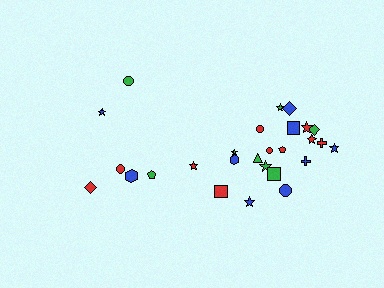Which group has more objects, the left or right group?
The right group.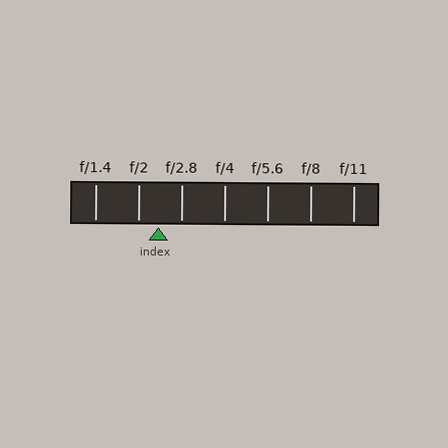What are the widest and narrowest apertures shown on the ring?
The widest aperture shown is f/1.4 and the narrowest is f/11.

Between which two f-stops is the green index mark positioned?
The index mark is between f/2 and f/2.8.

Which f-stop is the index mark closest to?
The index mark is closest to f/2.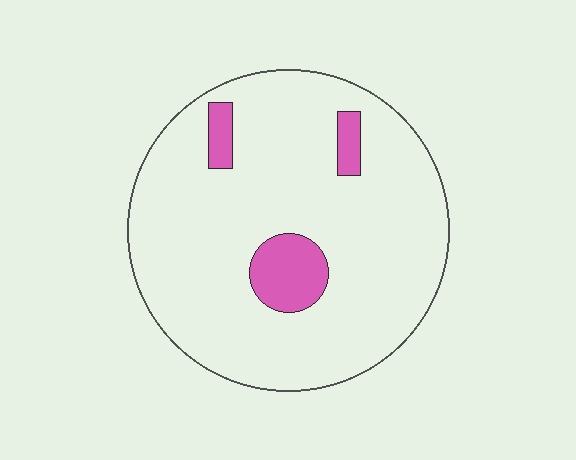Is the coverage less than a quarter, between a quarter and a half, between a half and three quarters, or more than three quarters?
Less than a quarter.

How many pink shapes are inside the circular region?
3.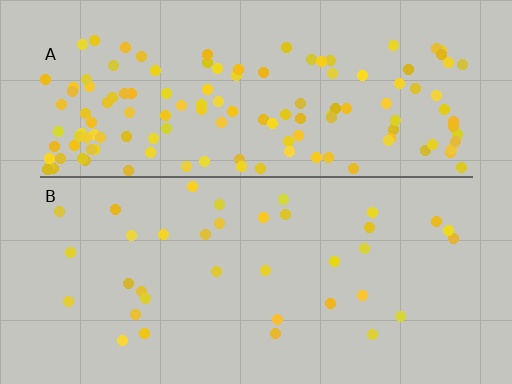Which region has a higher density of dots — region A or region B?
A (the top).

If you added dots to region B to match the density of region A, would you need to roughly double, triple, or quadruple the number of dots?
Approximately quadruple.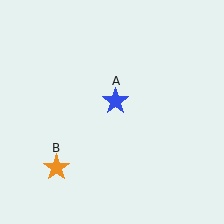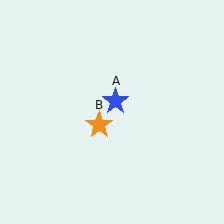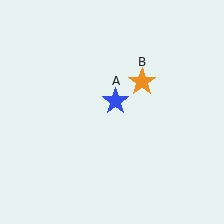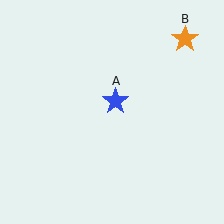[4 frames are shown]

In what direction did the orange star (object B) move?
The orange star (object B) moved up and to the right.